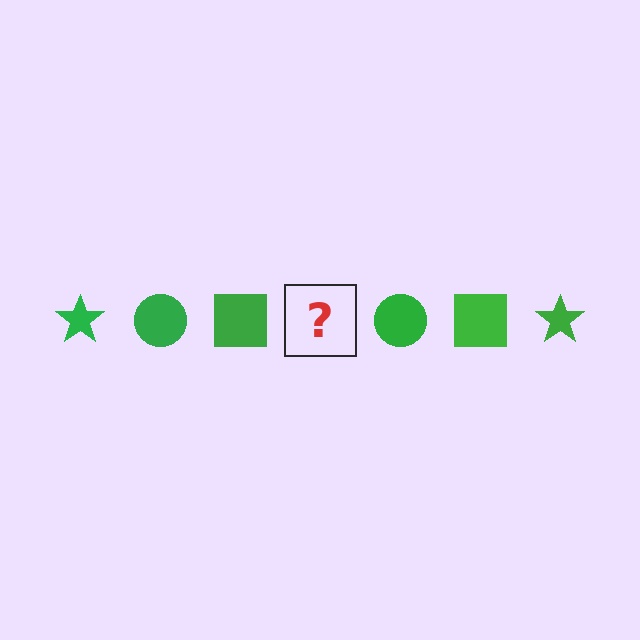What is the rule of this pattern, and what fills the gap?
The rule is that the pattern cycles through star, circle, square shapes in green. The gap should be filled with a green star.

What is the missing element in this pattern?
The missing element is a green star.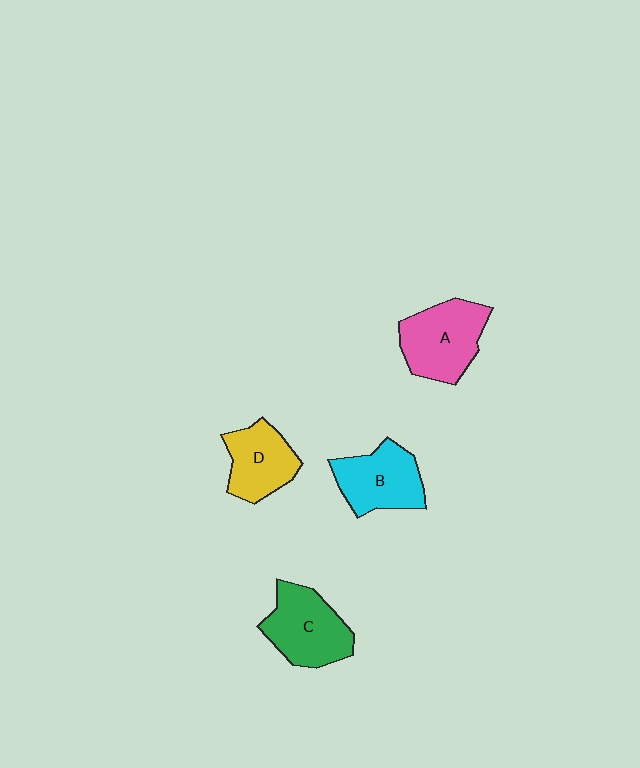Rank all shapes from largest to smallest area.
From largest to smallest: A (pink), C (green), B (cyan), D (yellow).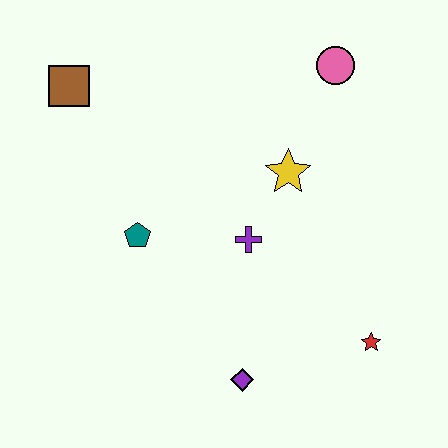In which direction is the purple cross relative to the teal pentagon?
The purple cross is to the right of the teal pentagon.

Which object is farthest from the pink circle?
The purple diamond is farthest from the pink circle.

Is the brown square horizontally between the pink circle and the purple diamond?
No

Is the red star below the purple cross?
Yes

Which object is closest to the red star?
The purple diamond is closest to the red star.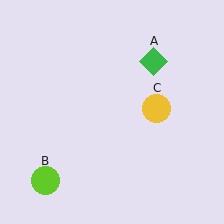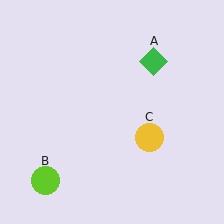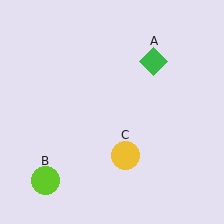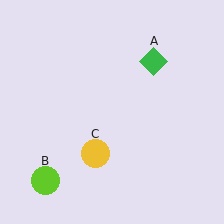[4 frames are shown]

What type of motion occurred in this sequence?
The yellow circle (object C) rotated clockwise around the center of the scene.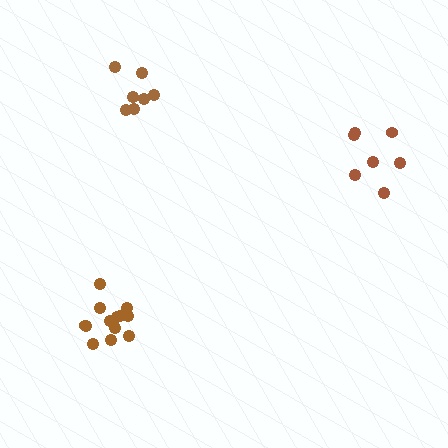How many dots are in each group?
Group 1: 13 dots, Group 2: 7 dots, Group 3: 7 dots (27 total).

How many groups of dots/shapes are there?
There are 3 groups.